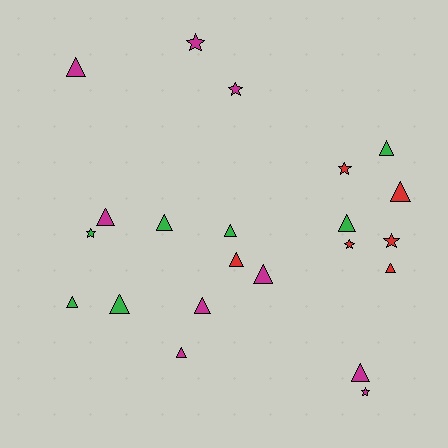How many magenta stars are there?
There are 3 magenta stars.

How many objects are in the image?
There are 22 objects.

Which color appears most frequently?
Magenta, with 9 objects.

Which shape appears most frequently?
Triangle, with 15 objects.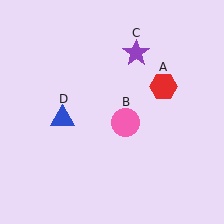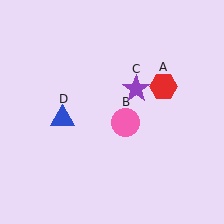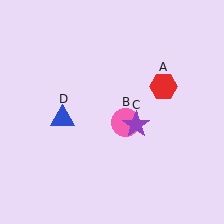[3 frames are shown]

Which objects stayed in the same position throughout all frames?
Red hexagon (object A) and pink circle (object B) and blue triangle (object D) remained stationary.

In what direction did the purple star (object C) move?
The purple star (object C) moved down.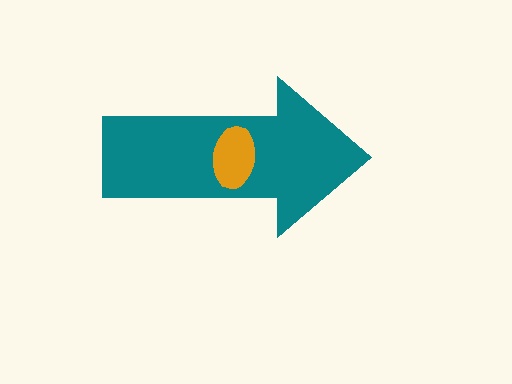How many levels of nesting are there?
2.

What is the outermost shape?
The teal arrow.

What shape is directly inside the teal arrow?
The orange ellipse.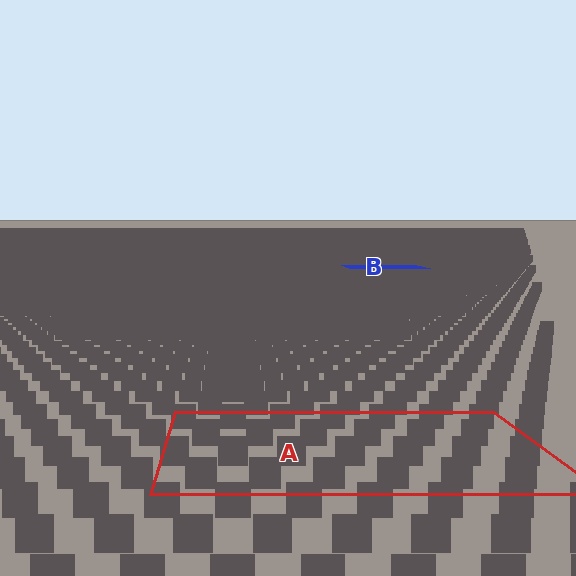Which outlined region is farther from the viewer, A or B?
Region B is farther from the viewer — the texture elements inside it appear smaller and more densely packed.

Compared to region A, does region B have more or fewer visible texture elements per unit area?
Region B has more texture elements per unit area — they are packed more densely because it is farther away.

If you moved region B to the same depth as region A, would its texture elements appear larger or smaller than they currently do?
They would appear larger. At a closer depth, the same texture elements are projected at a bigger on-screen size.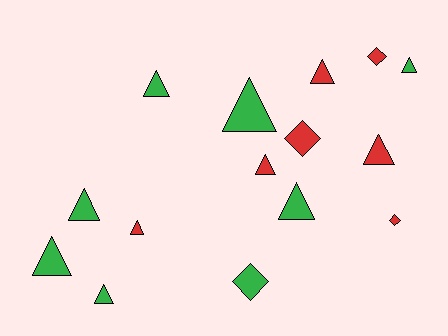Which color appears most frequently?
Green, with 8 objects.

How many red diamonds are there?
There are 3 red diamonds.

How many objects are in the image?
There are 15 objects.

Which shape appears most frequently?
Triangle, with 11 objects.